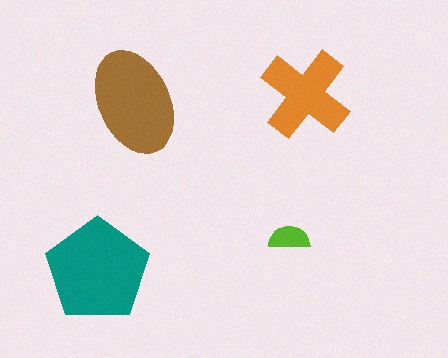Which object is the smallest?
The lime semicircle.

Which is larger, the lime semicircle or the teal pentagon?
The teal pentagon.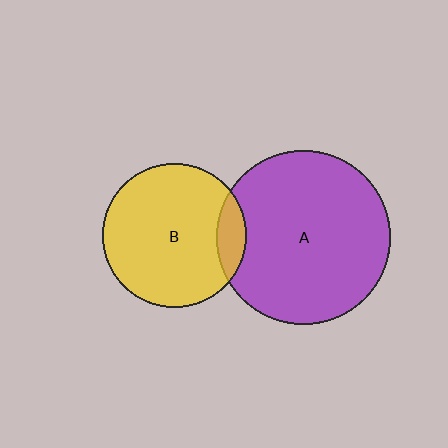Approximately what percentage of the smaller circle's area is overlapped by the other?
Approximately 10%.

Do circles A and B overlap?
Yes.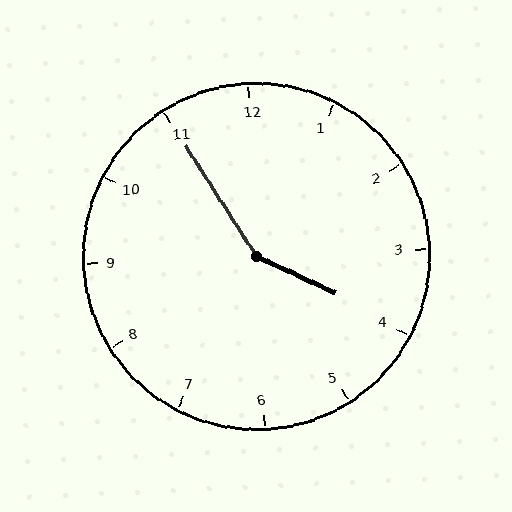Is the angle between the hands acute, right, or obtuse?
It is obtuse.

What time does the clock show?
3:55.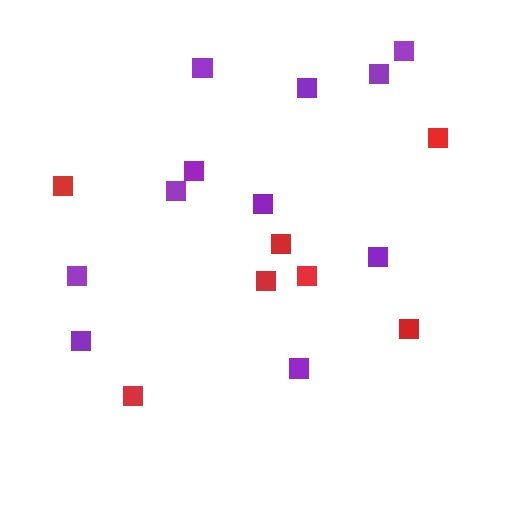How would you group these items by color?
There are 2 groups: one group of red squares (7) and one group of purple squares (11).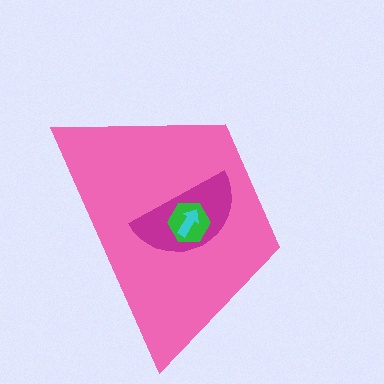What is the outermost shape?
The pink trapezoid.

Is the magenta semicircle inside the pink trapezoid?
Yes.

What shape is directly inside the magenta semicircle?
The green hexagon.